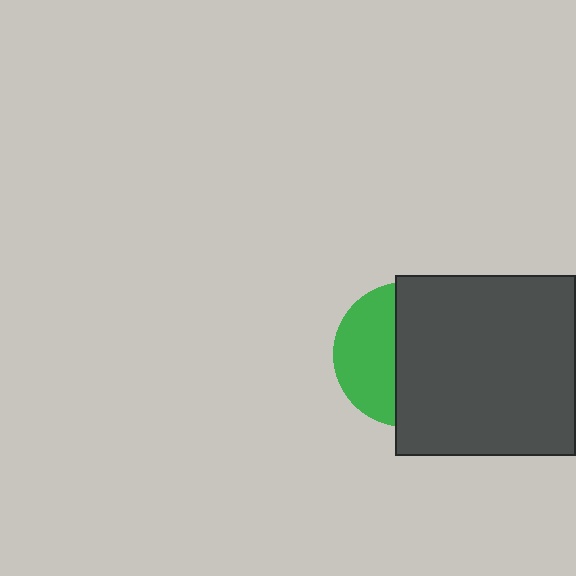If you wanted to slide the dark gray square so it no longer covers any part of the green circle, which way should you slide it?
Slide it right — that is the most direct way to separate the two shapes.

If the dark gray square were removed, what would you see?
You would see the complete green circle.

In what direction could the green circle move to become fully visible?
The green circle could move left. That would shift it out from behind the dark gray square entirely.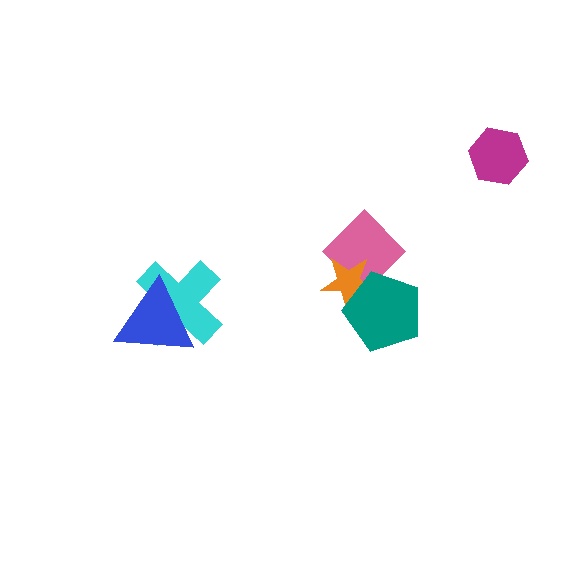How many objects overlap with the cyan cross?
1 object overlaps with the cyan cross.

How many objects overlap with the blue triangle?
1 object overlaps with the blue triangle.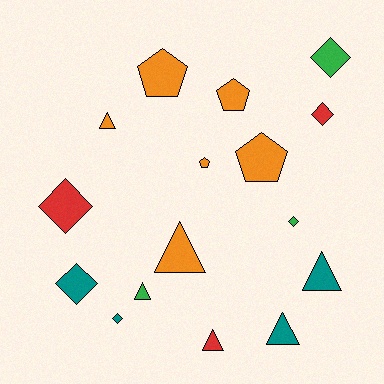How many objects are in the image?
There are 16 objects.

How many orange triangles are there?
There are 2 orange triangles.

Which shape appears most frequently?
Triangle, with 6 objects.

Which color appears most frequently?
Orange, with 6 objects.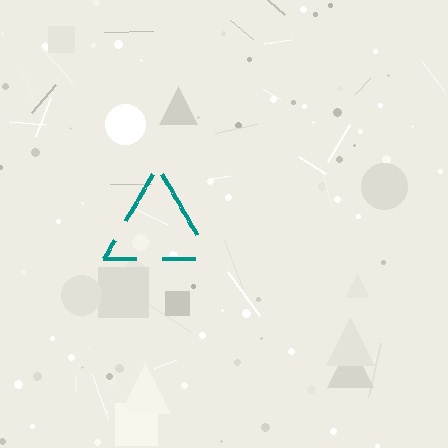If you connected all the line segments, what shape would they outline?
They would outline a triangle.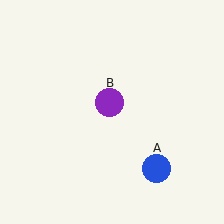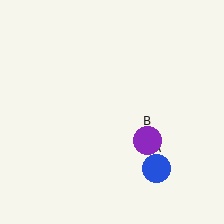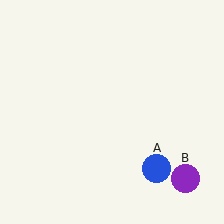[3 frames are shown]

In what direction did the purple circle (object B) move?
The purple circle (object B) moved down and to the right.